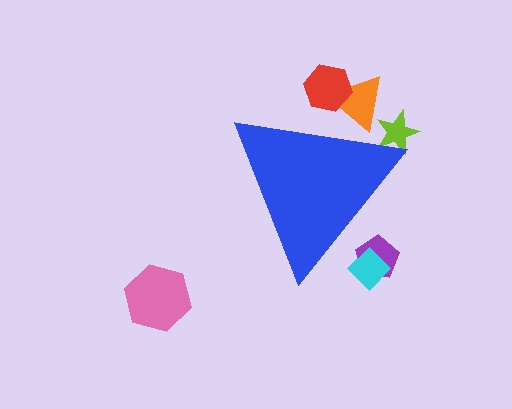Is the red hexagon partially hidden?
Yes, the red hexagon is partially hidden behind the blue triangle.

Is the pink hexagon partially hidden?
No, the pink hexagon is fully visible.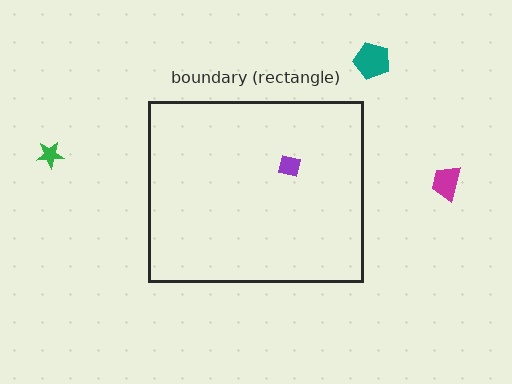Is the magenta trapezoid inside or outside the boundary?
Outside.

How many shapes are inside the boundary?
1 inside, 3 outside.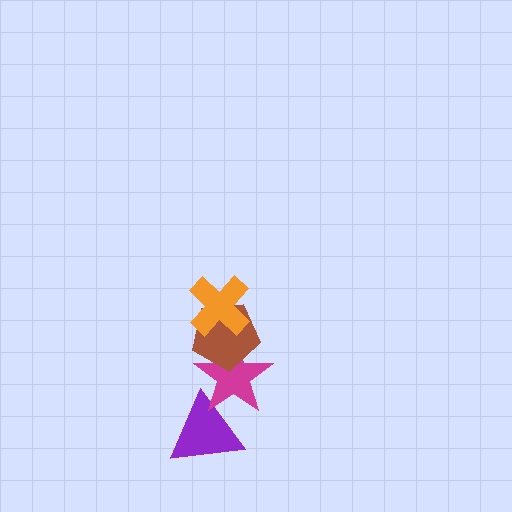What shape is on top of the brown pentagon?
The orange cross is on top of the brown pentagon.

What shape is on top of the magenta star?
The brown pentagon is on top of the magenta star.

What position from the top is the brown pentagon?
The brown pentagon is 2nd from the top.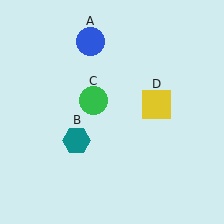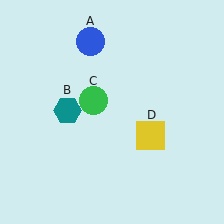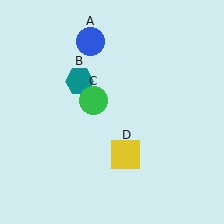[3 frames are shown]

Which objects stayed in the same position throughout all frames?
Blue circle (object A) and green circle (object C) remained stationary.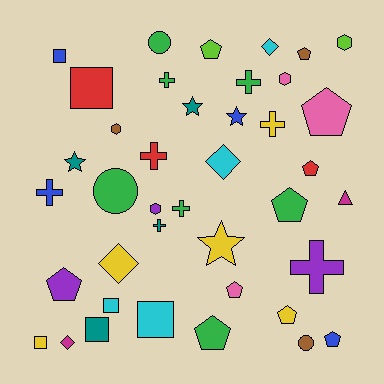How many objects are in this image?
There are 40 objects.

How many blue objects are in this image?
There are 4 blue objects.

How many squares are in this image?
There are 6 squares.